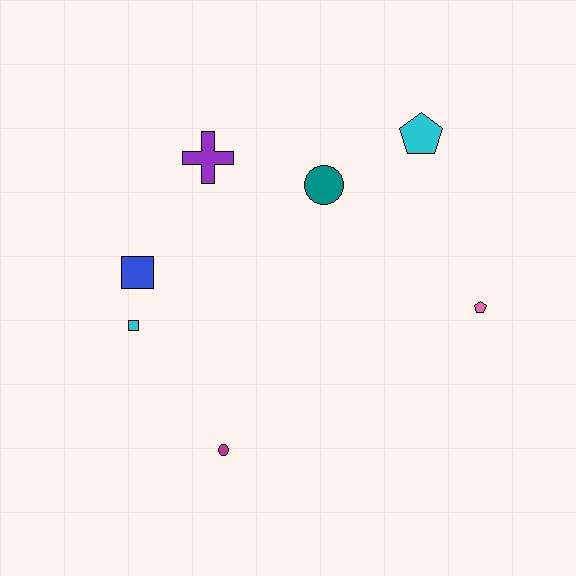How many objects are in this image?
There are 7 objects.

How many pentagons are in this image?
There are 2 pentagons.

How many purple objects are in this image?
There is 1 purple object.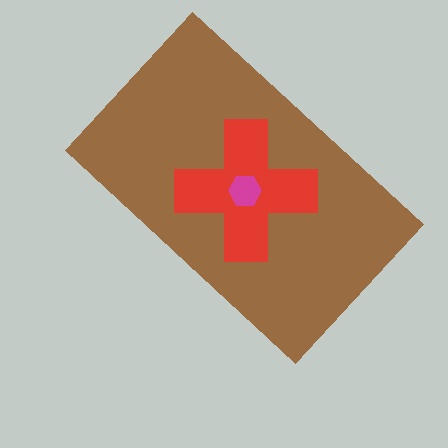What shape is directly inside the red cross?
The magenta hexagon.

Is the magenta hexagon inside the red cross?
Yes.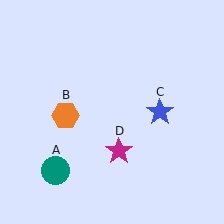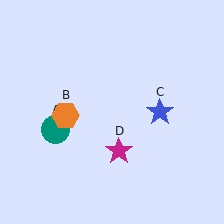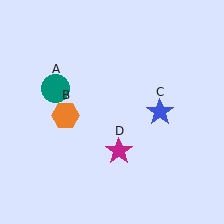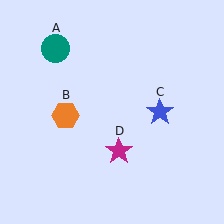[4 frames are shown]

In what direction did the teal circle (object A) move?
The teal circle (object A) moved up.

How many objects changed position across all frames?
1 object changed position: teal circle (object A).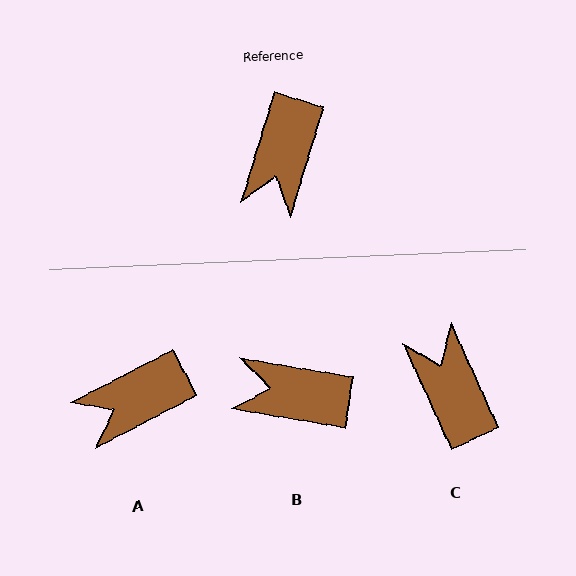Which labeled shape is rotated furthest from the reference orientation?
C, about 139 degrees away.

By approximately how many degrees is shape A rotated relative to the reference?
Approximately 45 degrees clockwise.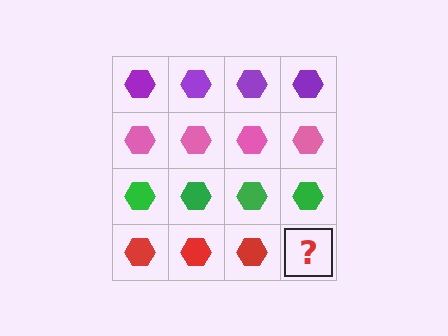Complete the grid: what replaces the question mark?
The question mark should be replaced with a red hexagon.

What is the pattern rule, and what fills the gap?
The rule is that each row has a consistent color. The gap should be filled with a red hexagon.